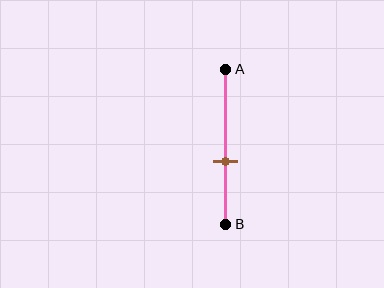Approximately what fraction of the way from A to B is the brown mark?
The brown mark is approximately 60% of the way from A to B.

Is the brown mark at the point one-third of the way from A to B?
No, the mark is at about 60% from A, not at the 33% one-third point.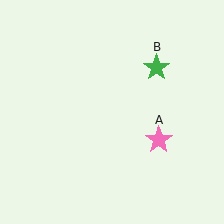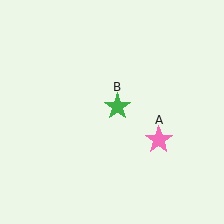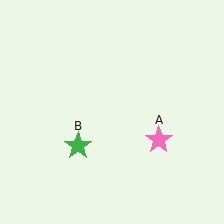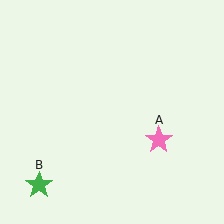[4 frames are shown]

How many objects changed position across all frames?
1 object changed position: green star (object B).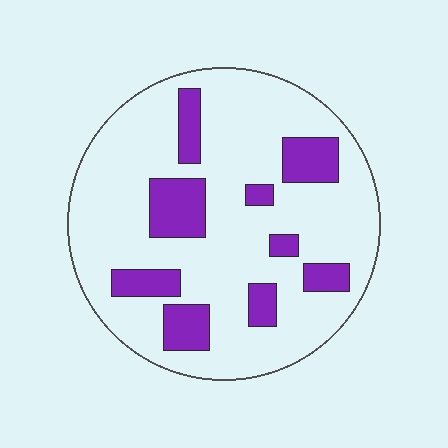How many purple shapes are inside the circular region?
9.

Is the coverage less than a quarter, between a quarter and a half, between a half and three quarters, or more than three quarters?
Less than a quarter.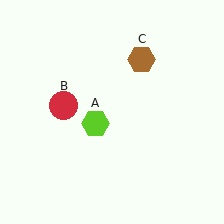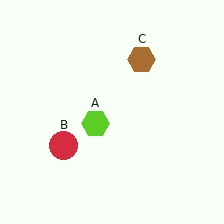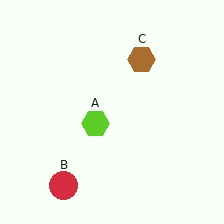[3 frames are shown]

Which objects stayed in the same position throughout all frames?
Lime hexagon (object A) and brown hexagon (object C) remained stationary.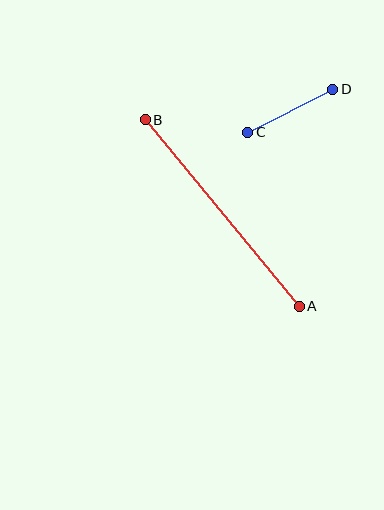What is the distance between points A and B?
The distance is approximately 242 pixels.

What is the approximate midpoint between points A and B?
The midpoint is at approximately (222, 213) pixels.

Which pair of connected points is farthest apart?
Points A and B are farthest apart.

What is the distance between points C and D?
The distance is approximately 95 pixels.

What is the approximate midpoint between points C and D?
The midpoint is at approximately (290, 111) pixels.